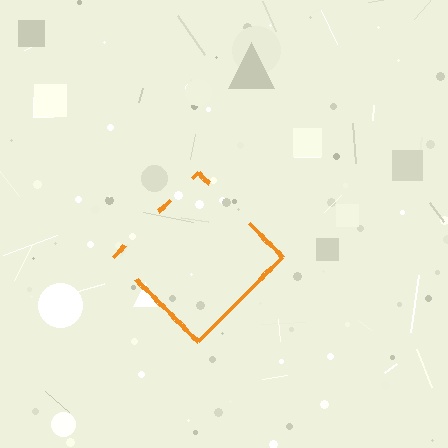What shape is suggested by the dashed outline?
The dashed outline suggests a diamond.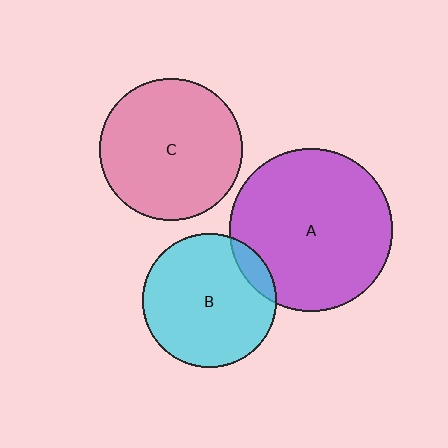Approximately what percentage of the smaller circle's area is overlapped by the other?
Approximately 10%.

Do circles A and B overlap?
Yes.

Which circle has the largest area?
Circle A (purple).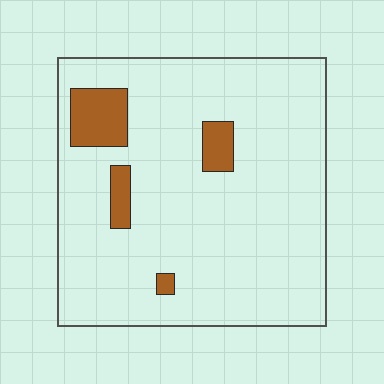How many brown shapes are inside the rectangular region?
4.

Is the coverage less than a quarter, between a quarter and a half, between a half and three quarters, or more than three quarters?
Less than a quarter.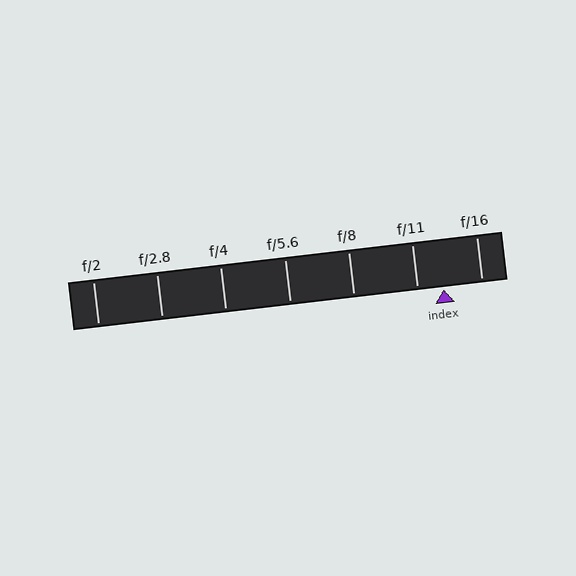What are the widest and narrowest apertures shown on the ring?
The widest aperture shown is f/2 and the narrowest is f/16.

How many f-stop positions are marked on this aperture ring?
There are 7 f-stop positions marked.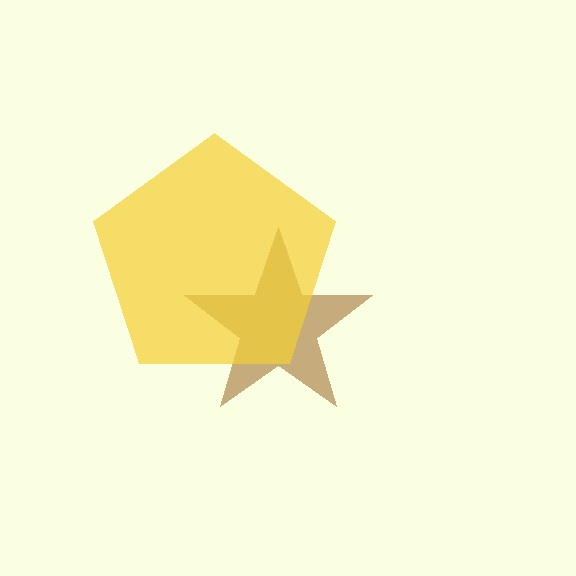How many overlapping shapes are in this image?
There are 2 overlapping shapes in the image.